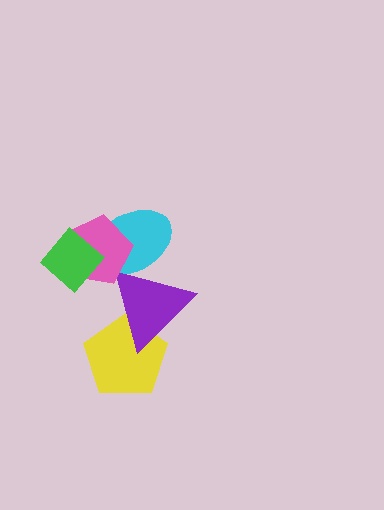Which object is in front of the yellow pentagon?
The purple triangle is in front of the yellow pentagon.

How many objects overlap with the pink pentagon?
3 objects overlap with the pink pentagon.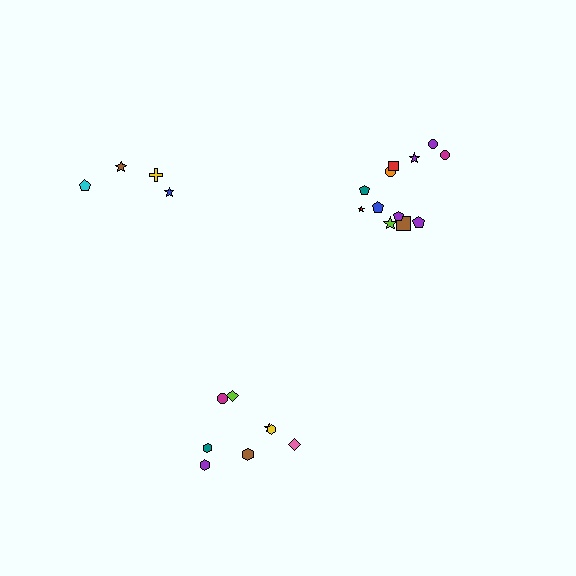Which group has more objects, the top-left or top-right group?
The top-right group.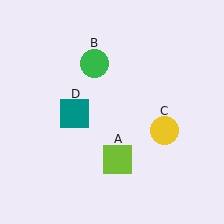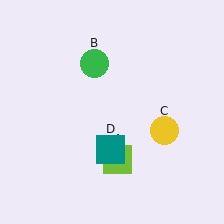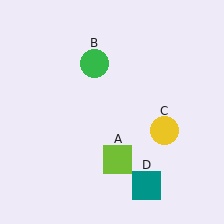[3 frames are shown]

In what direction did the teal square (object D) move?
The teal square (object D) moved down and to the right.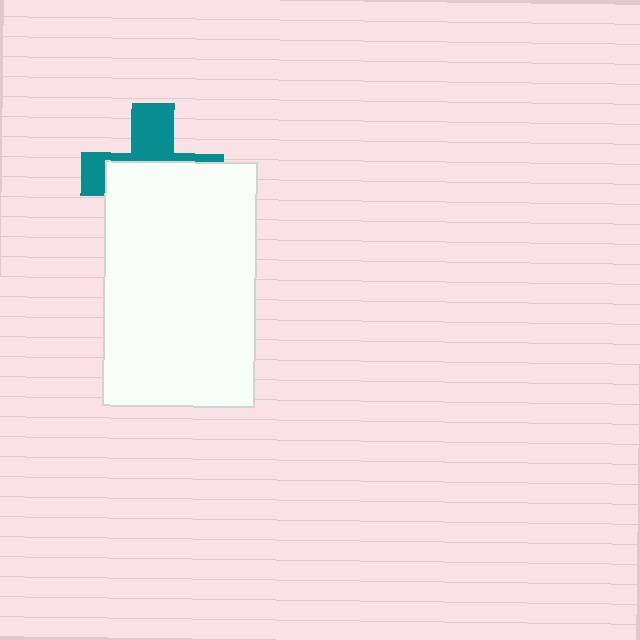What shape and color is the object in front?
The object in front is a white rectangle.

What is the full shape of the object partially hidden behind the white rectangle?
The partially hidden object is a teal cross.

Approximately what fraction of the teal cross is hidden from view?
Roughly 60% of the teal cross is hidden behind the white rectangle.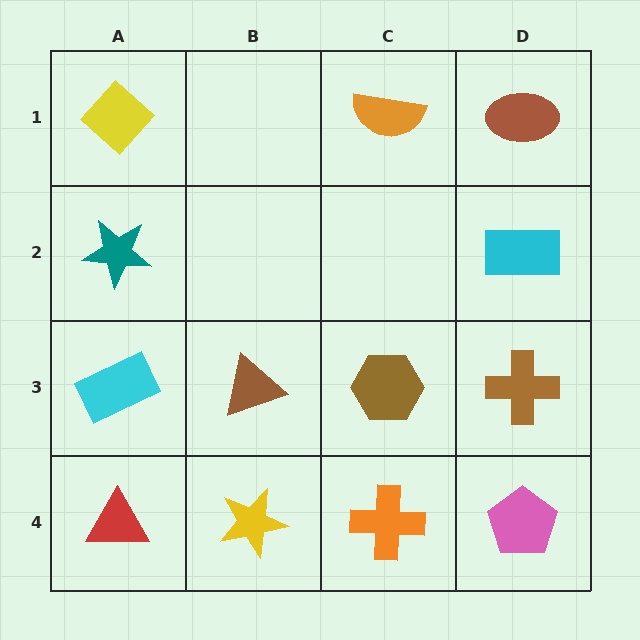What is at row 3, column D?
A brown cross.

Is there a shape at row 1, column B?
No, that cell is empty.